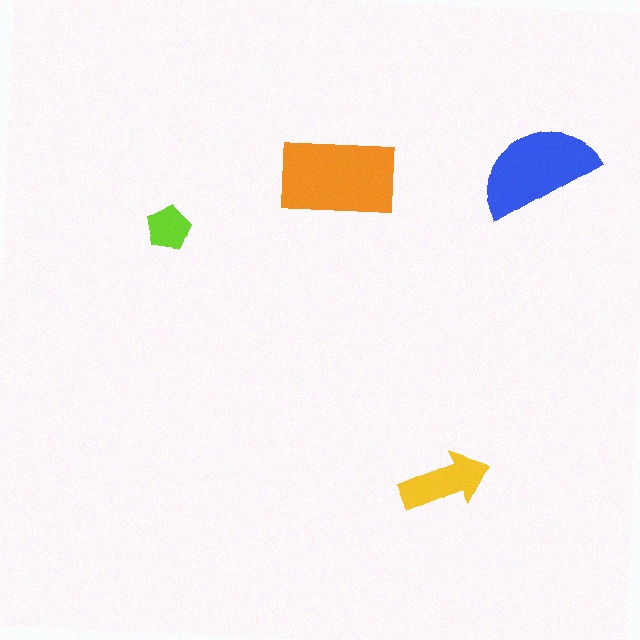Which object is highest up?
The blue semicircle is topmost.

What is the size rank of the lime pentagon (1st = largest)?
4th.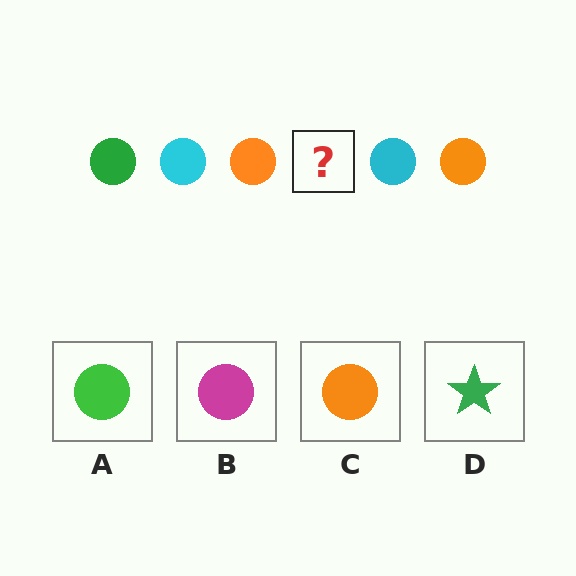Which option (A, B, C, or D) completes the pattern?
A.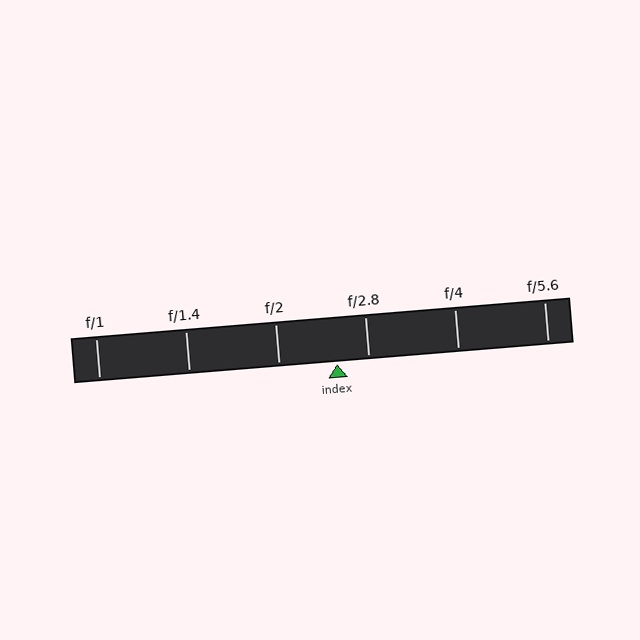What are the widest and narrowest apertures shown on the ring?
The widest aperture shown is f/1 and the narrowest is f/5.6.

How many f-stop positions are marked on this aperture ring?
There are 6 f-stop positions marked.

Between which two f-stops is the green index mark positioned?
The index mark is between f/2 and f/2.8.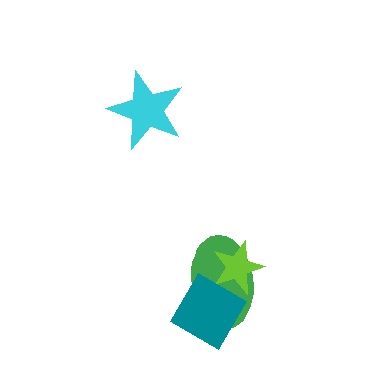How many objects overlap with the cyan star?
0 objects overlap with the cyan star.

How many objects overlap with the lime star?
1 object overlaps with the lime star.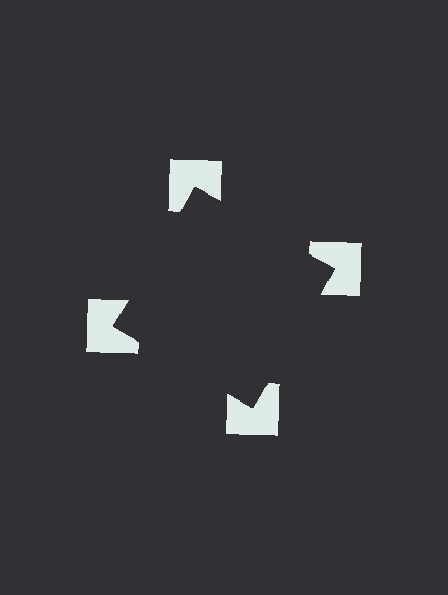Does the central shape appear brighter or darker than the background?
It typically appears slightly darker than the background, even though no actual brightness change is drawn.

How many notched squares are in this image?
There are 4 — one at each vertex of the illusory square.